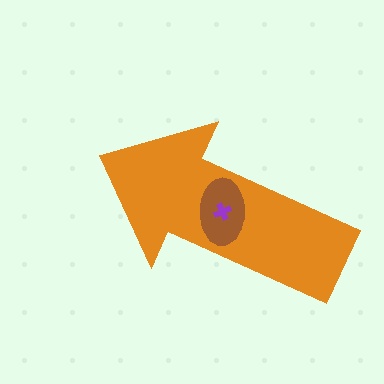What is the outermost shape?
The orange arrow.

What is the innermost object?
The purple cross.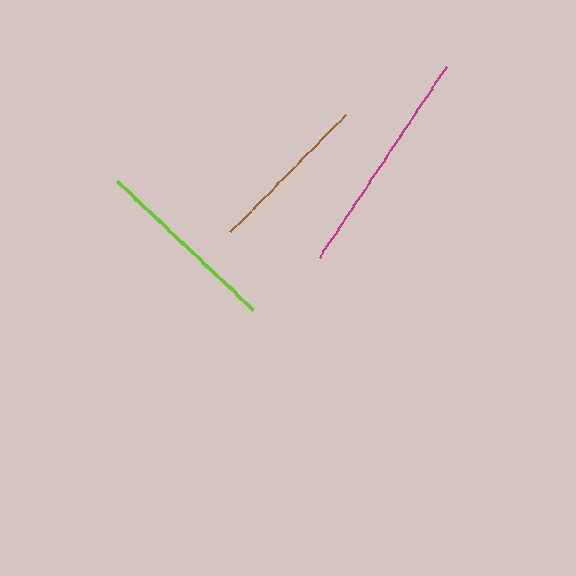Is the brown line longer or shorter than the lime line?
The lime line is longer than the brown line.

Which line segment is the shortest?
The brown line is the shortest at approximately 164 pixels.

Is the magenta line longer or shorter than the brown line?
The magenta line is longer than the brown line.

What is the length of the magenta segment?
The magenta segment is approximately 229 pixels long.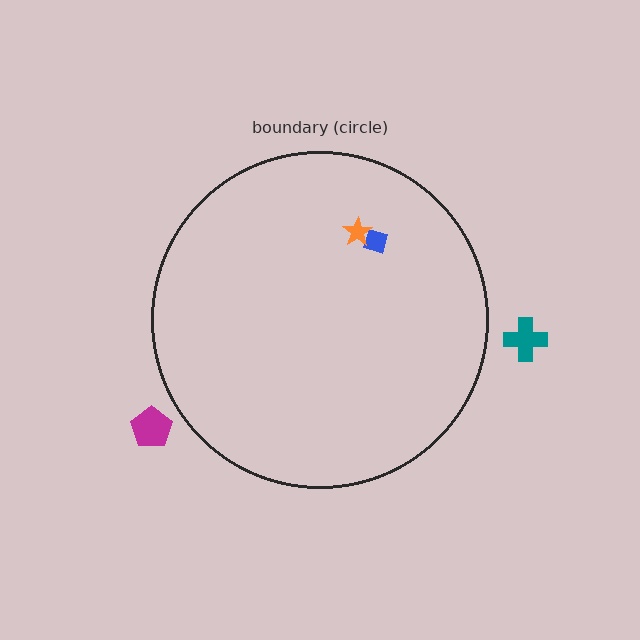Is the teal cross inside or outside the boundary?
Outside.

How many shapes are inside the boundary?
2 inside, 2 outside.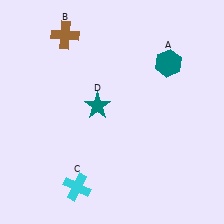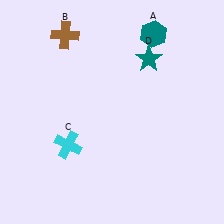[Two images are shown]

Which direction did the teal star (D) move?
The teal star (D) moved right.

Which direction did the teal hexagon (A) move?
The teal hexagon (A) moved up.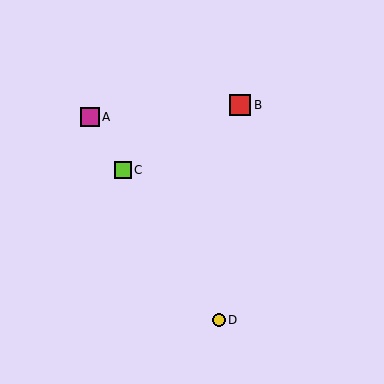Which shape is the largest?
The red square (labeled B) is the largest.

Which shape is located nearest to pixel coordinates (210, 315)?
The yellow circle (labeled D) at (219, 320) is nearest to that location.